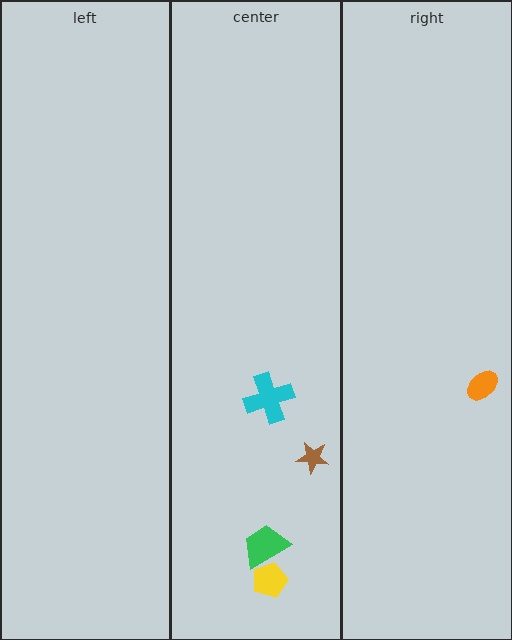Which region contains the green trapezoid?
The center region.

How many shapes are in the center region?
4.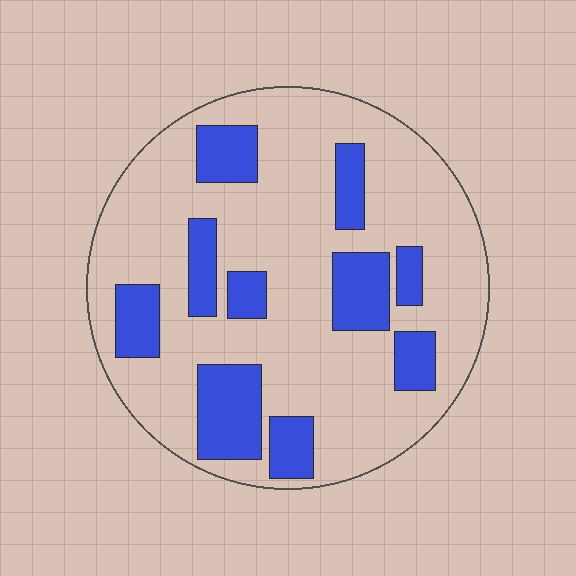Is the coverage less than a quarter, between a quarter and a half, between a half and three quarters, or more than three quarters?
Between a quarter and a half.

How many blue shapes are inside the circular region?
10.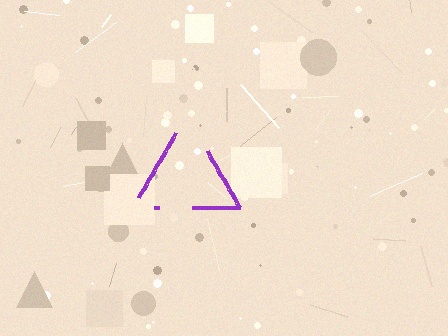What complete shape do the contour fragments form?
The contour fragments form a triangle.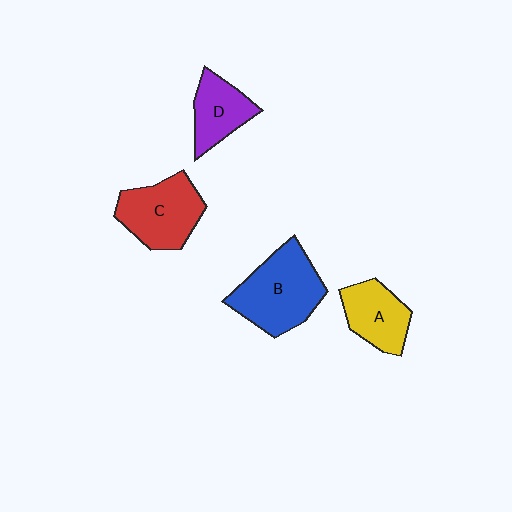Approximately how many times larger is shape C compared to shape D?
Approximately 1.4 times.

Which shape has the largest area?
Shape B (blue).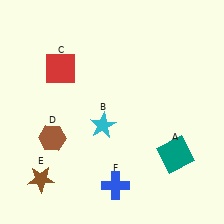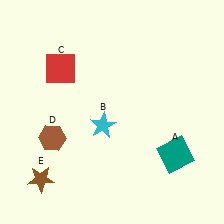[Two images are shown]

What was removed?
The blue cross (F) was removed in Image 2.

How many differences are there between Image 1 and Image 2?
There is 1 difference between the two images.